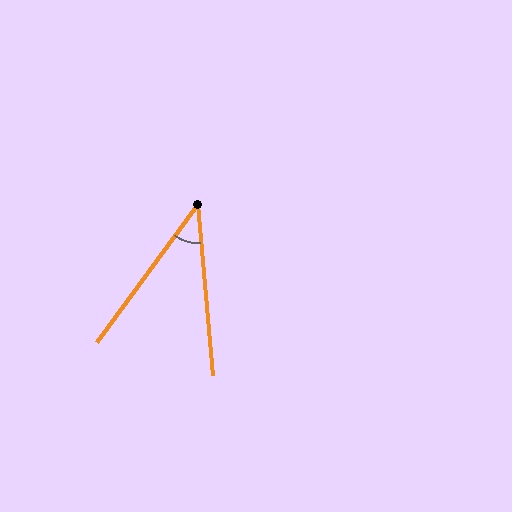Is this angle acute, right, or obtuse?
It is acute.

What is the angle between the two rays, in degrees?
Approximately 41 degrees.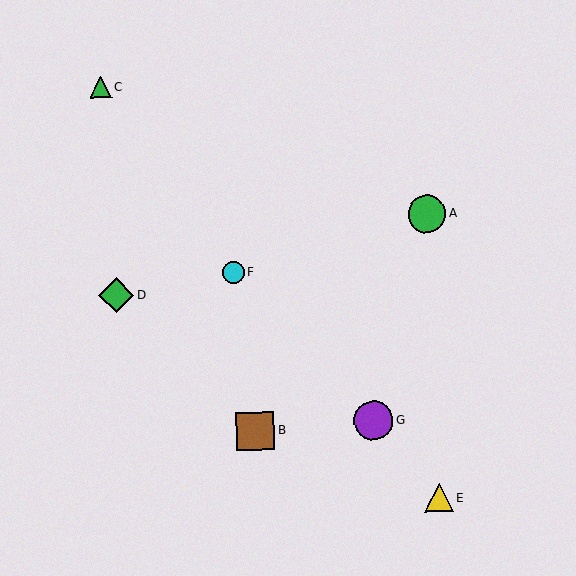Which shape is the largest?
The purple circle (labeled G) is the largest.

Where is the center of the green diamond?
The center of the green diamond is at (116, 295).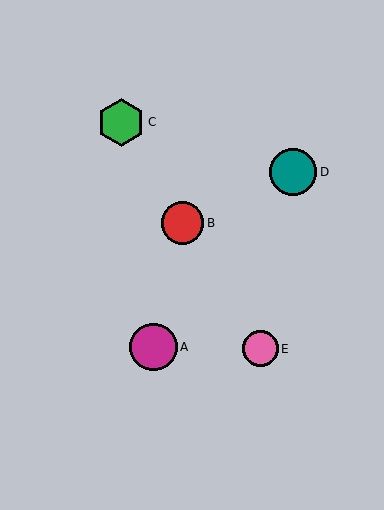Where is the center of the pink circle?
The center of the pink circle is at (260, 349).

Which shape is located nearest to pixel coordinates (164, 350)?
The magenta circle (labeled A) at (153, 347) is nearest to that location.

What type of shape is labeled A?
Shape A is a magenta circle.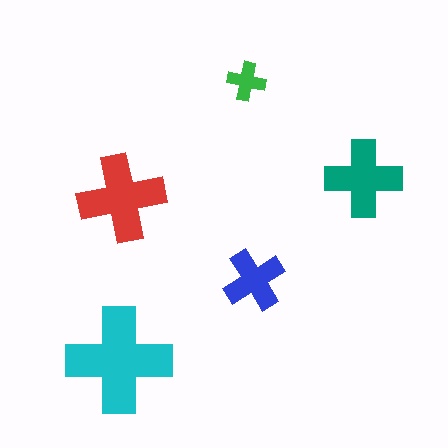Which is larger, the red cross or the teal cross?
The red one.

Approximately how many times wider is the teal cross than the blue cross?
About 1.5 times wider.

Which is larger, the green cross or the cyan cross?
The cyan one.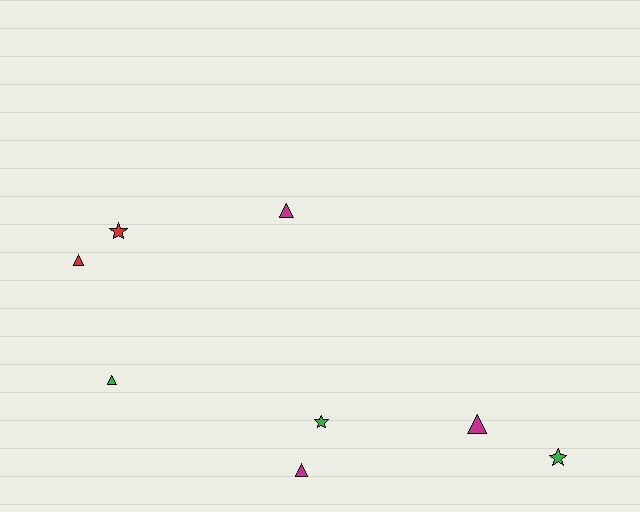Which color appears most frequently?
Magenta, with 3 objects.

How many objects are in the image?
There are 8 objects.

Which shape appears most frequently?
Triangle, with 5 objects.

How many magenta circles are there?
There are no magenta circles.